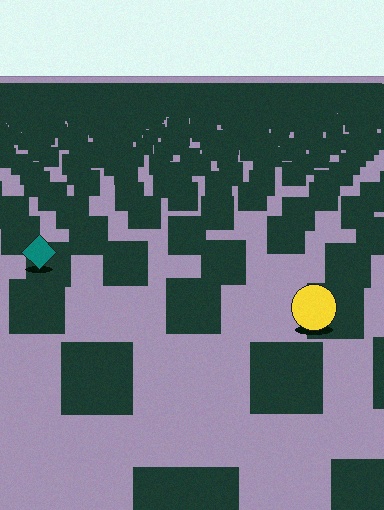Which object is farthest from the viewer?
The teal diamond is farthest from the viewer. It appears smaller and the ground texture around it is denser.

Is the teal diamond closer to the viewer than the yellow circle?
No. The yellow circle is closer — you can tell from the texture gradient: the ground texture is coarser near it.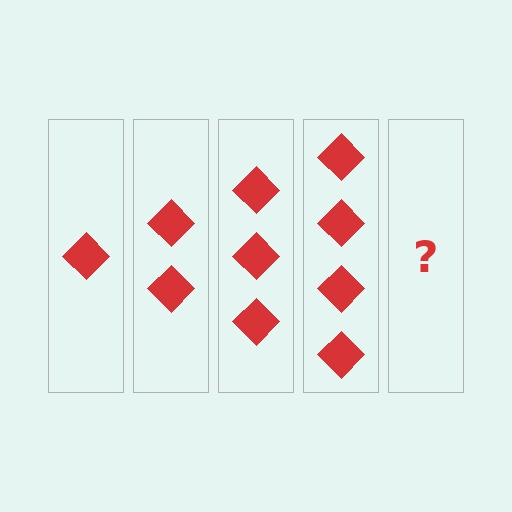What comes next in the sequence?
The next element should be 5 diamonds.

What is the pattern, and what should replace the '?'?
The pattern is that each step adds one more diamond. The '?' should be 5 diamonds.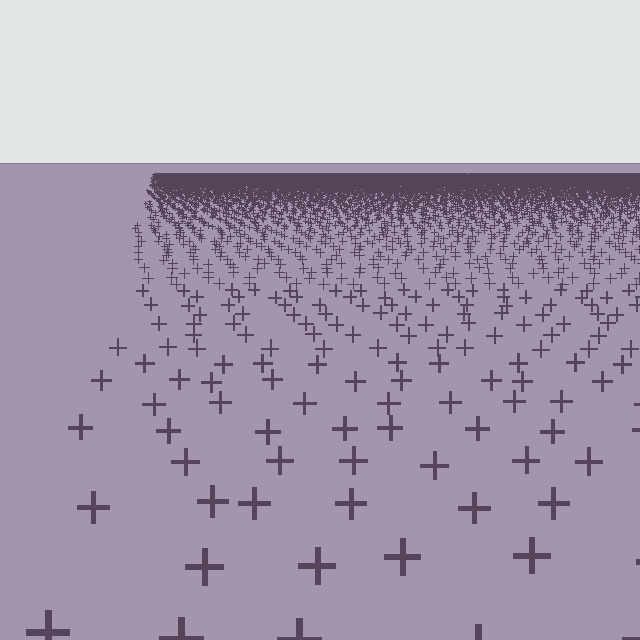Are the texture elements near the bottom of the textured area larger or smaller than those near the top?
Larger. Near the bottom, elements are closer to the viewer and appear at a bigger on-screen size.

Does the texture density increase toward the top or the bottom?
Density increases toward the top.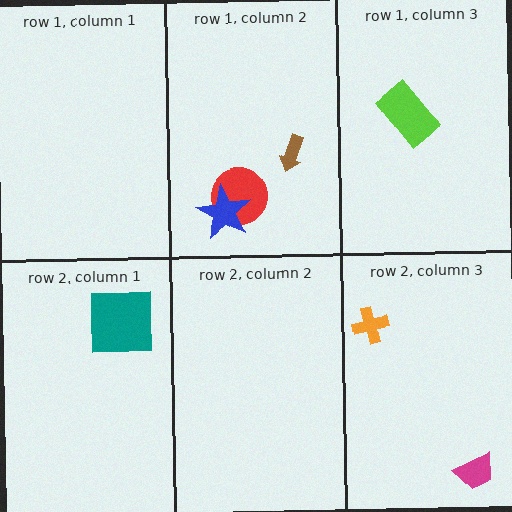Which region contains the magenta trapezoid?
The row 2, column 3 region.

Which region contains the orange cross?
The row 2, column 3 region.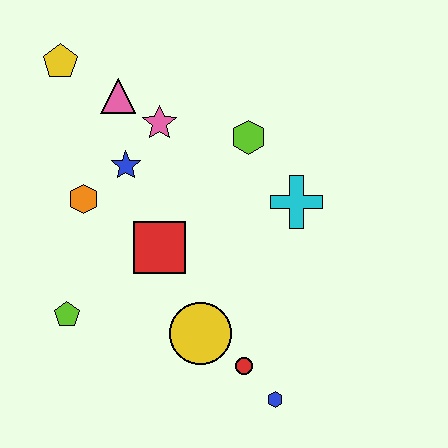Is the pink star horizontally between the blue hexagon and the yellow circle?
No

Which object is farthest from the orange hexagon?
The blue hexagon is farthest from the orange hexagon.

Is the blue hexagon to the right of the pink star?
Yes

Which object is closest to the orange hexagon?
The blue star is closest to the orange hexagon.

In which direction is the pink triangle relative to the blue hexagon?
The pink triangle is above the blue hexagon.